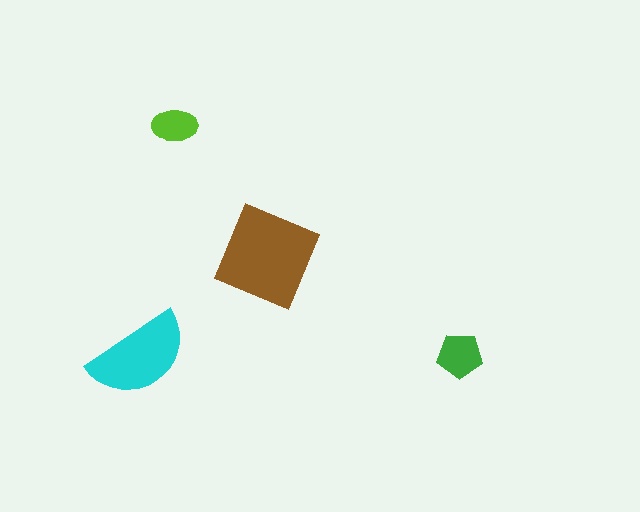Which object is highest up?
The lime ellipse is topmost.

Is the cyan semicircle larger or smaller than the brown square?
Smaller.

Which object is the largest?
The brown square.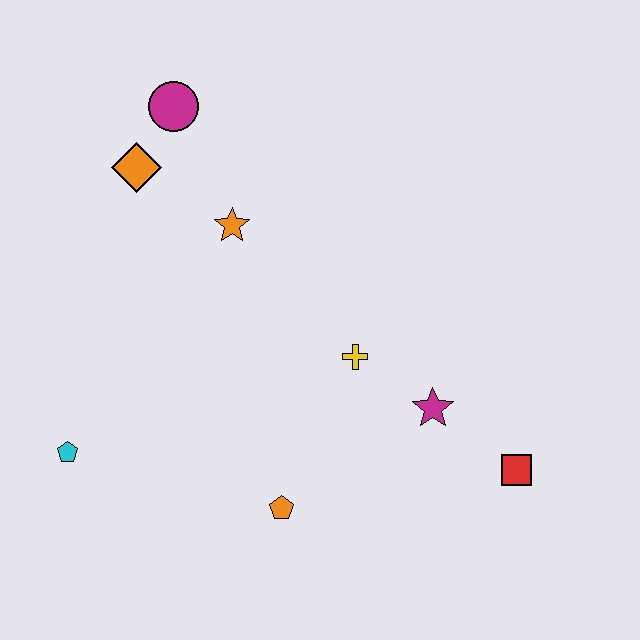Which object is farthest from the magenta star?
The magenta circle is farthest from the magenta star.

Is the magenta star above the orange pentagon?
Yes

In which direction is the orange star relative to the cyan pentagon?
The orange star is above the cyan pentagon.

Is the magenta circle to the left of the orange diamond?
No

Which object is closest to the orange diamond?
The magenta circle is closest to the orange diamond.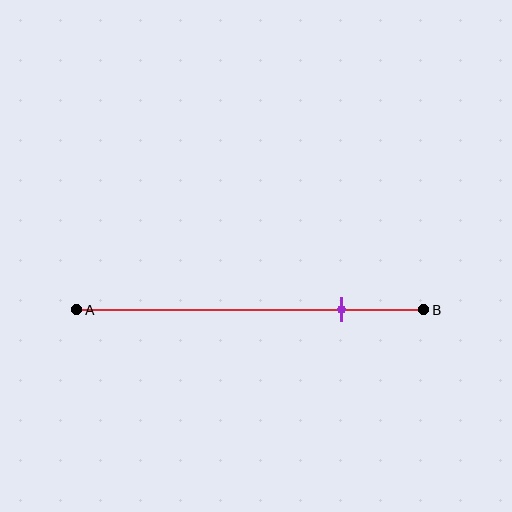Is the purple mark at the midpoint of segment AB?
No, the mark is at about 75% from A, not at the 50% midpoint.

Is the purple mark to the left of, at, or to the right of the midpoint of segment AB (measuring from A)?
The purple mark is to the right of the midpoint of segment AB.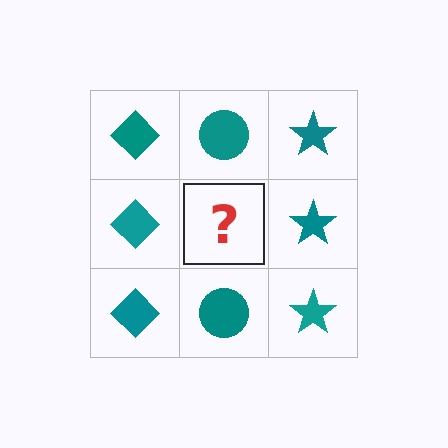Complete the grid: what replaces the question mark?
The question mark should be replaced with a teal circle.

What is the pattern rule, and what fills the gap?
The rule is that each column has a consistent shape. The gap should be filled with a teal circle.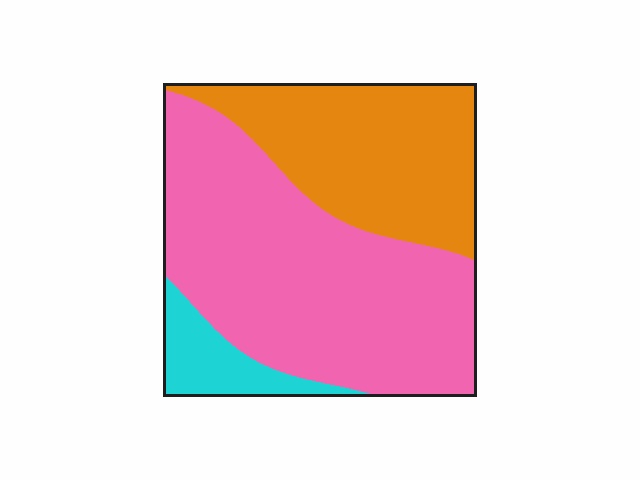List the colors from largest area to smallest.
From largest to smallest: pink, orange, cyan.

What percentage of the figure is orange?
Orange covers 33% of the figure.